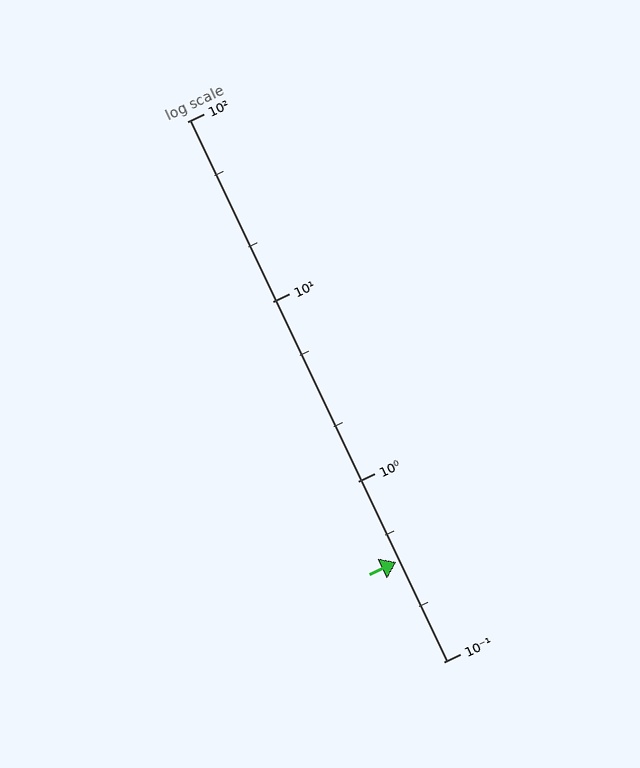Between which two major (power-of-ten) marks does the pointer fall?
The pointer is between 0.1 and 1.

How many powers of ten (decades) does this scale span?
The scale spans 3 decades, from 0.1 to 100.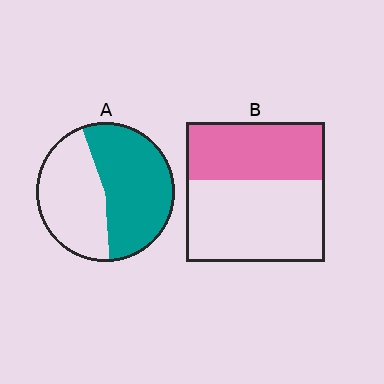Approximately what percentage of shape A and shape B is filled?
A is approximately 55% and B is approximately 40%.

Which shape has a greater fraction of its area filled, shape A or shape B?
Shape A.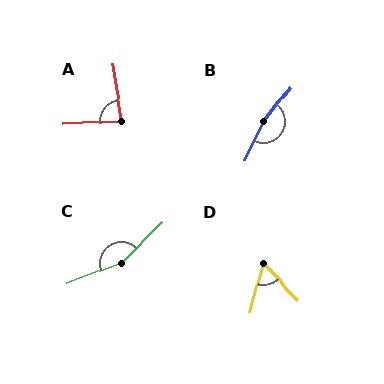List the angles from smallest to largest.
D (59°), A (85°), C (156°), B (168°).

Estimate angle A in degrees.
Approximately 85 degrees.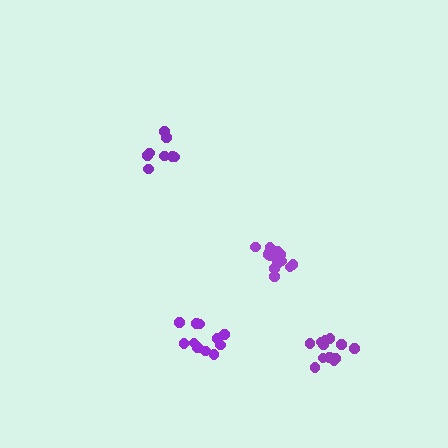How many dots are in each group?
Group 1: 12 dots, Group 2: 8 dots, Group 3: 14 dots, Group 4: 11 dots (45 total).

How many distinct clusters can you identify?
There are 4 distinct clusters.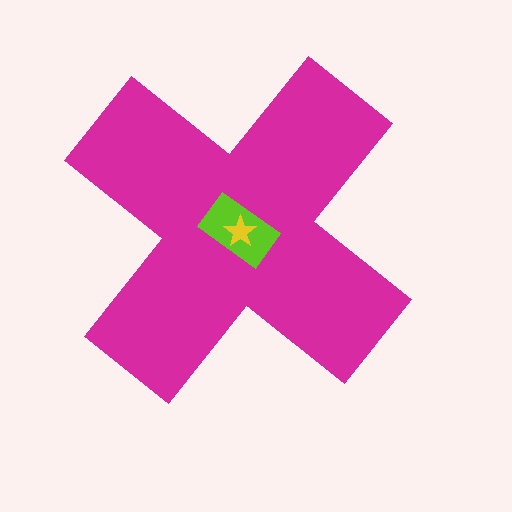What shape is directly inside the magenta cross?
The lime rectangle.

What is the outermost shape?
The magenta cross.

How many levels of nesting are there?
3.